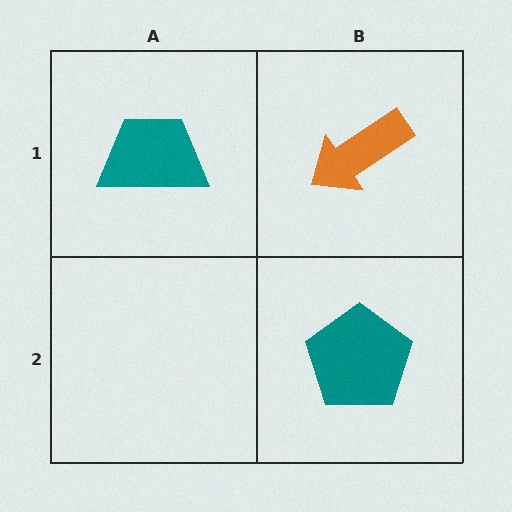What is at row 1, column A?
A teal trapezoid.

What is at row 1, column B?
An orange arrow.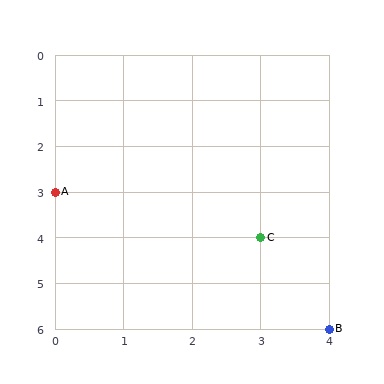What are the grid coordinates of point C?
Point C is at grid coordinates (3, 4).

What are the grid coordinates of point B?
Point B is at grid coordinates (4, 6).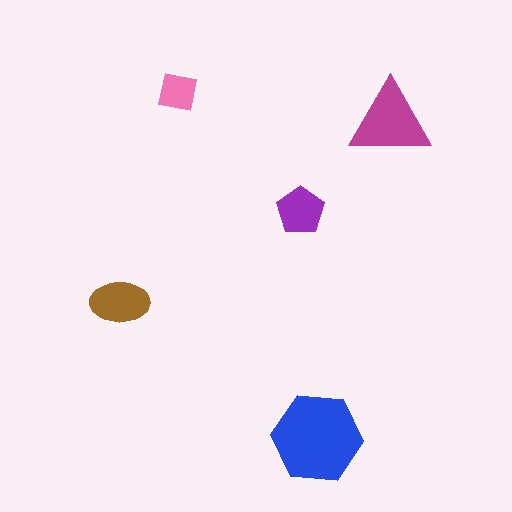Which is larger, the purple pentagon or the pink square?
The purple pentagon.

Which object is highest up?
The pink square is topmost.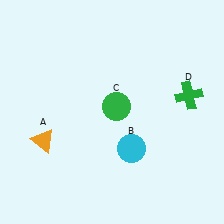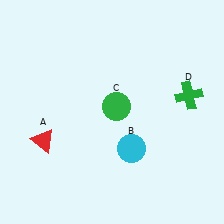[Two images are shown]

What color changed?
The triangle (A) changed from orange in Image 1 to red in Image 2.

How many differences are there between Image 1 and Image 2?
There is 1 difference between the two images.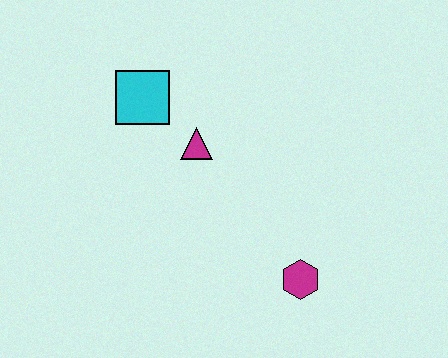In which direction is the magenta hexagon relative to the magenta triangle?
The magenta hexagon is below the magenta triangle.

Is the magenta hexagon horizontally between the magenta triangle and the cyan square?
No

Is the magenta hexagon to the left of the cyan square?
No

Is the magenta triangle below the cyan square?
Yes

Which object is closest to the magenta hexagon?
The magenta triangle is closest to the magenta hexagon.